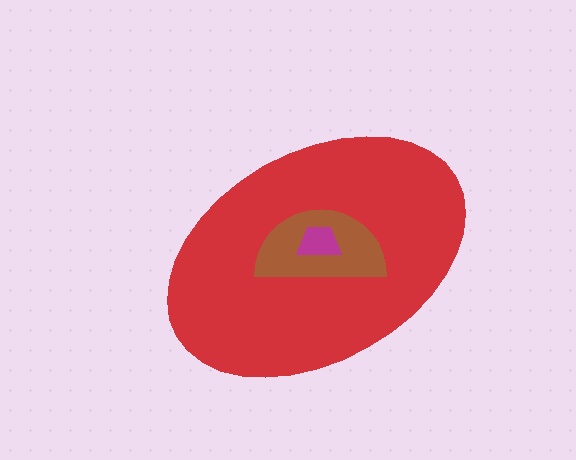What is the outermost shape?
The red ellipse.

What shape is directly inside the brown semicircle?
The magenta trapezoid.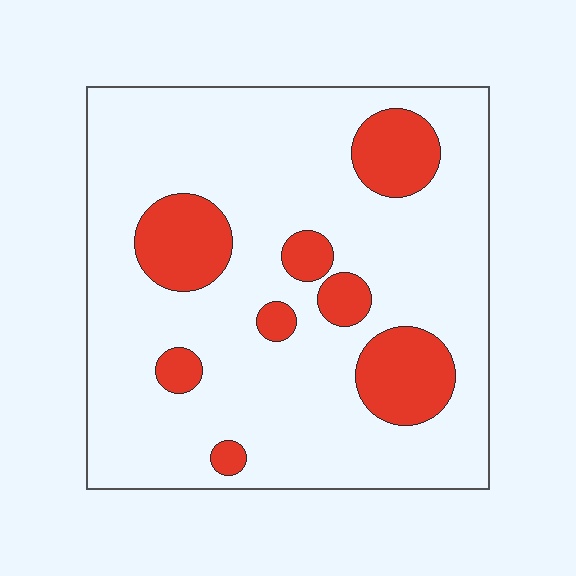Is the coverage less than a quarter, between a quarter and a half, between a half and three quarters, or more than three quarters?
Less than a quarter.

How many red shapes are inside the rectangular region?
8.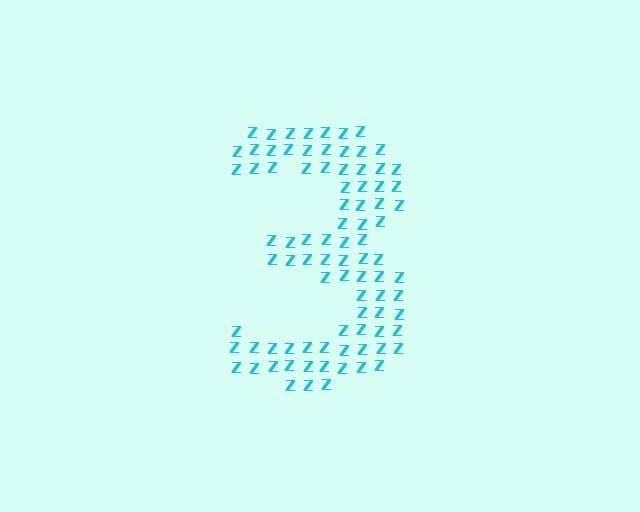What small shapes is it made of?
It is made of small letter Z's.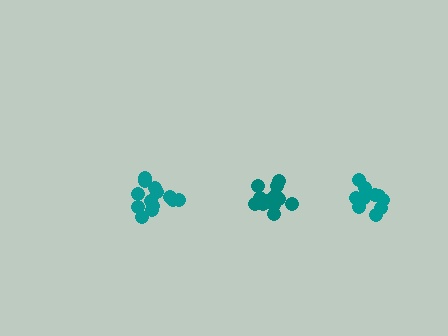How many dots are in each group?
Group 1: 14 dots, Group 2: 11 dots, Group 3: 13 dots (38 total).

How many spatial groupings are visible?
There are 3 spatial groupings.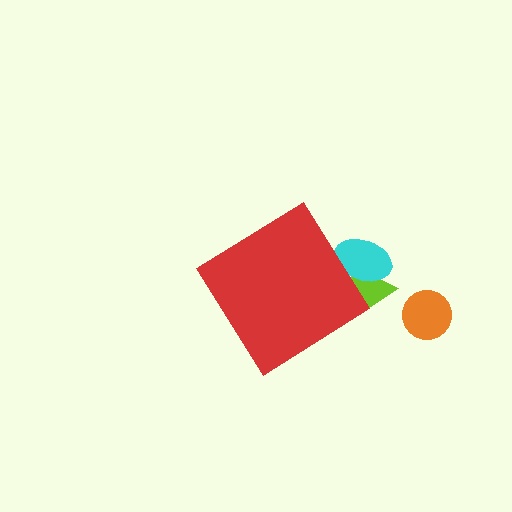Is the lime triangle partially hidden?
Yes, the lime triangle is partially hidden behind the red diamond.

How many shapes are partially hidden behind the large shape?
2 shapes are partially hidden.